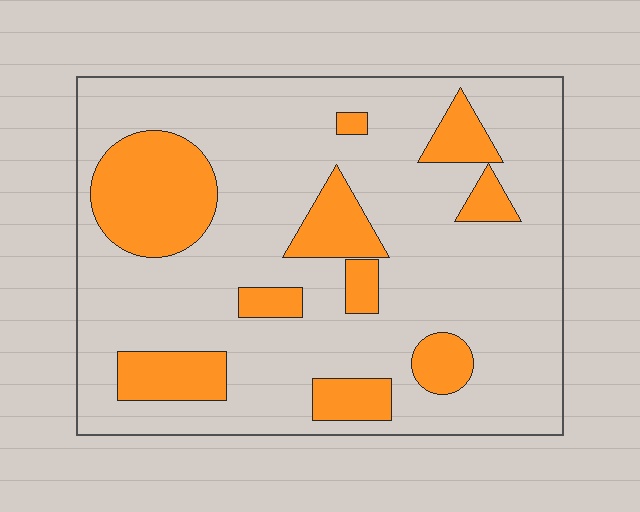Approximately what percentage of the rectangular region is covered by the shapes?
Approximately 25%.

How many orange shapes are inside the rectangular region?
10.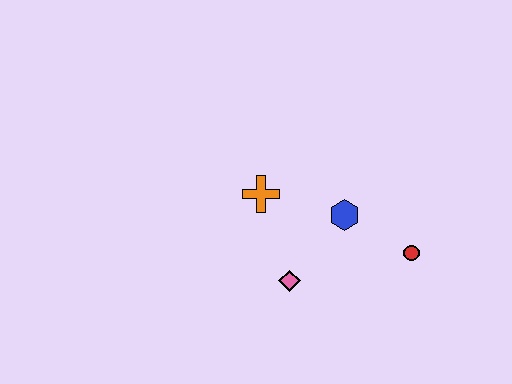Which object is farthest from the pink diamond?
The red circle is farthest from the pink diamond.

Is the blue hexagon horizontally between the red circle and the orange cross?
Yes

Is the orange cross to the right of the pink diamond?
No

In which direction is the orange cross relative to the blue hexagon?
The orange cross is to the left of the blue hexagon.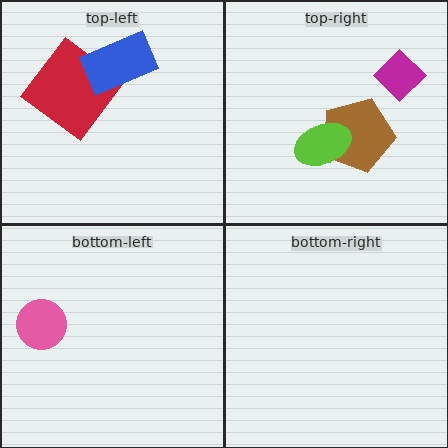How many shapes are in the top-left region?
2.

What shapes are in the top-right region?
The brown pentagon, the lime ellipse, the magenta diamond.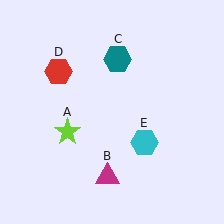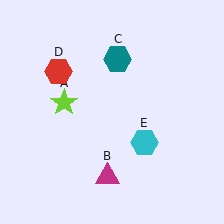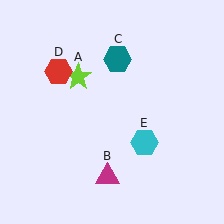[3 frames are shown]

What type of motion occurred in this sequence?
The lime star (object A) rotated clockwise around the center of the scene.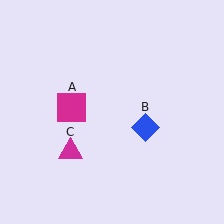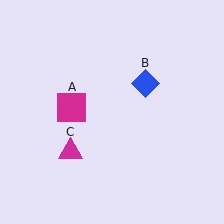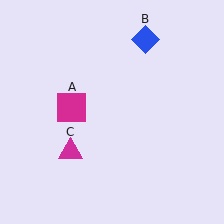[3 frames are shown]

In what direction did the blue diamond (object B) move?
The blue diamond (object B) moved up.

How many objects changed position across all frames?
1 object changed position: blue diamond (object B).